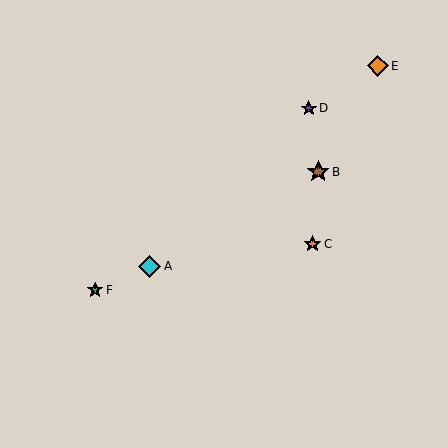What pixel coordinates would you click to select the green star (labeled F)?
Click at (95, 290) to select the green star F.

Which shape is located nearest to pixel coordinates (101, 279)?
The green star (labeled F) at (95, 290) is nearest to that location.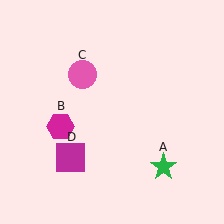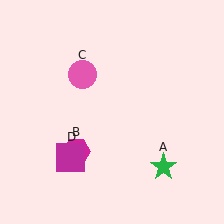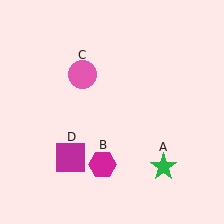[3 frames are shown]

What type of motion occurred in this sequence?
The magenta hexagon (object B) rotated counterclockwise around the center of the scene.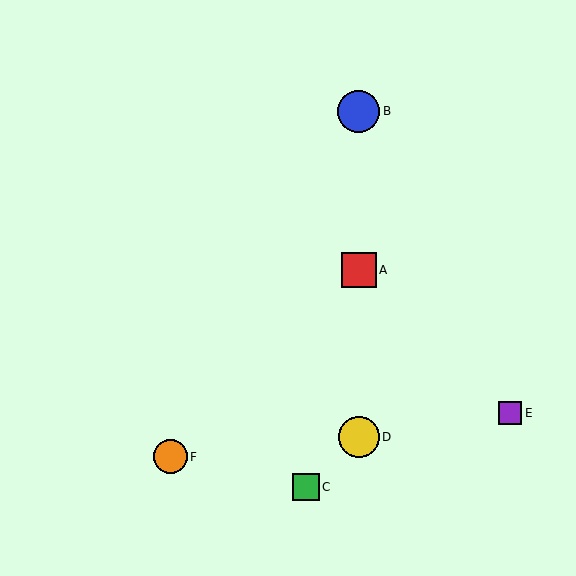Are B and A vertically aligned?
Yes, both are at x≈359.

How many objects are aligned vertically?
3 objects (A, B, D) are aligned vertically.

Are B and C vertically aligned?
No, B is at x≈359 and C is at x≈306.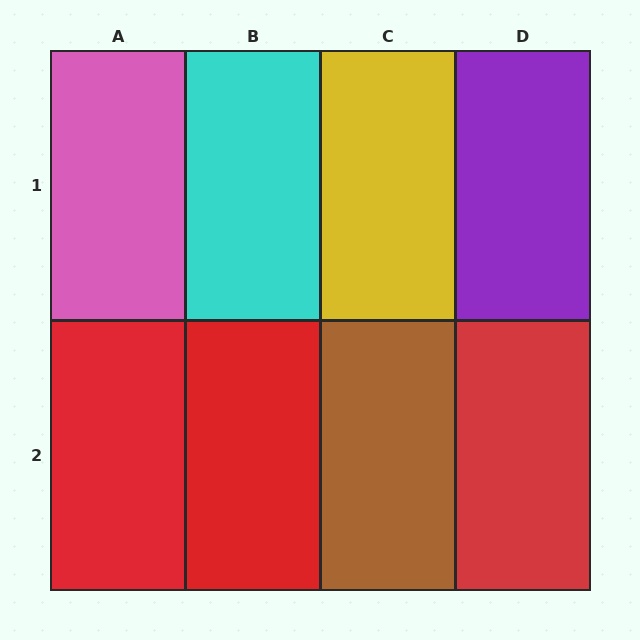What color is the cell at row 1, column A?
Pink.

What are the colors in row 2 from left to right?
Red, red, brown, red.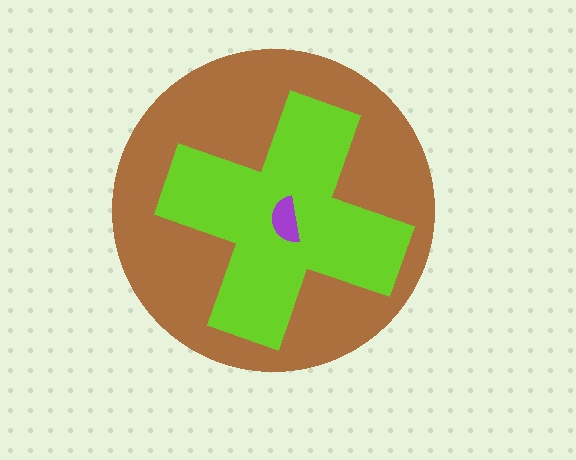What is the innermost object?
The purple semicircle.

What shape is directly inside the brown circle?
The lime cross.